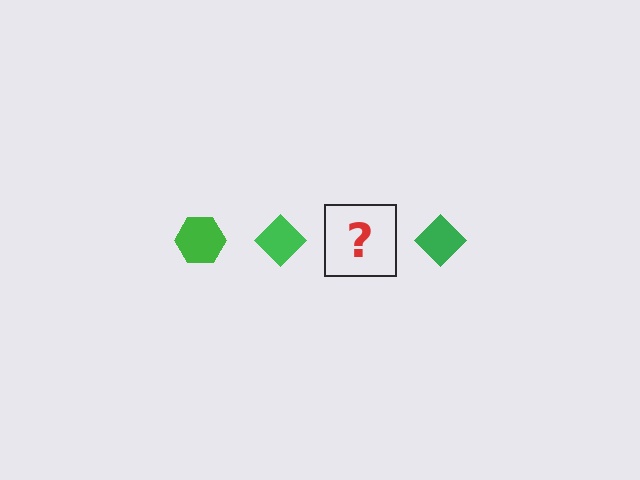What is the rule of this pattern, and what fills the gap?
The rule is that the pattern cycles through hexagon, diamond shapes in green. The gap should be filled with a green hexagon.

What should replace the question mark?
The question mark should be replaced with a green hexagon.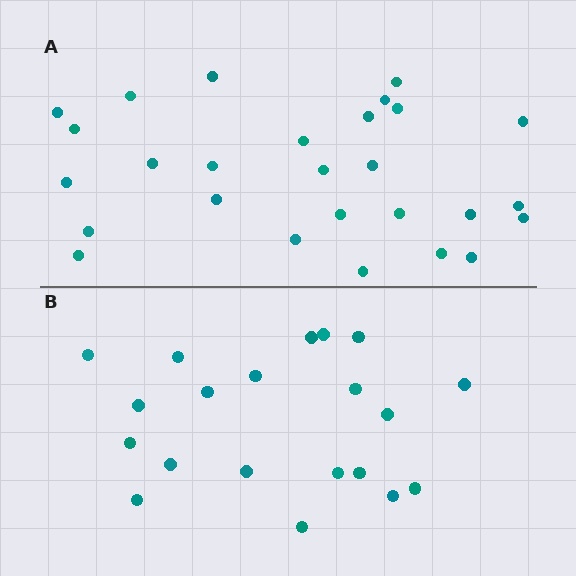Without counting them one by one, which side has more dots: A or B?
Region A (the top region) has more dots.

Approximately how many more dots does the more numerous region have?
Region A has roughly 8 or so more dots than region B.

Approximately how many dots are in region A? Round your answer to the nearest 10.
About 30 dots. (The exact count is 27, which rounds to 30.)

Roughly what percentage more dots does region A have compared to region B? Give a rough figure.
About 35% more.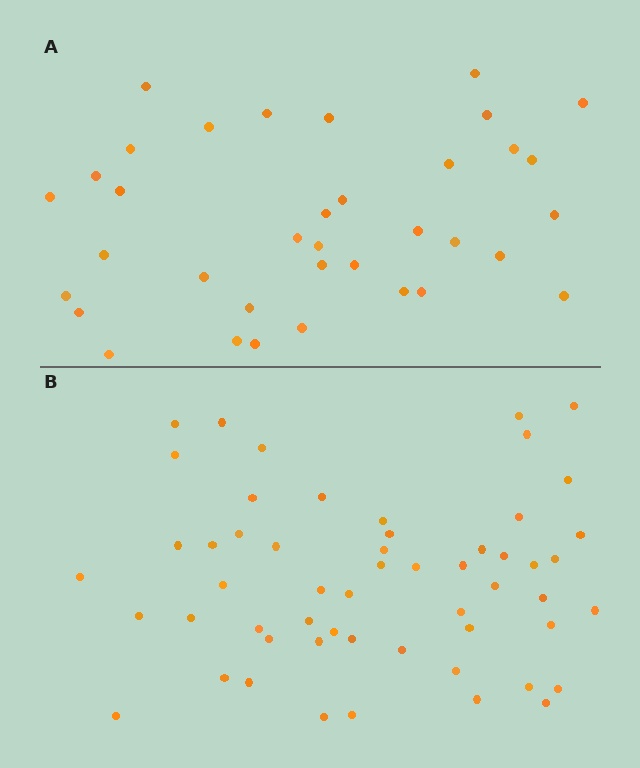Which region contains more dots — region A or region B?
Region B (the bottom region) has more dots.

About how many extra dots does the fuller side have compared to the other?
Region B has approximately 20 more dots than region A.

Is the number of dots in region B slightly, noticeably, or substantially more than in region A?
Region B has substantially more. The ratio is roughly 1.5 to 1.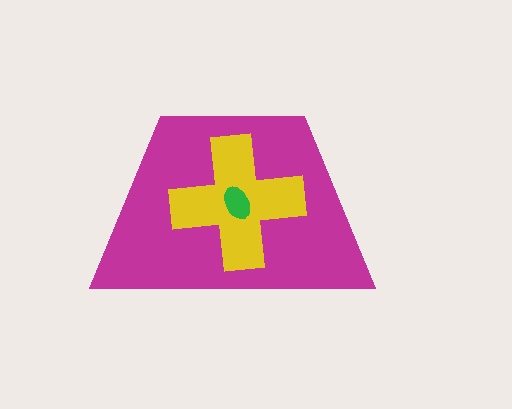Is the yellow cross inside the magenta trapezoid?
Yes.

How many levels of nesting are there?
3.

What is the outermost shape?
The magenta trapezoid.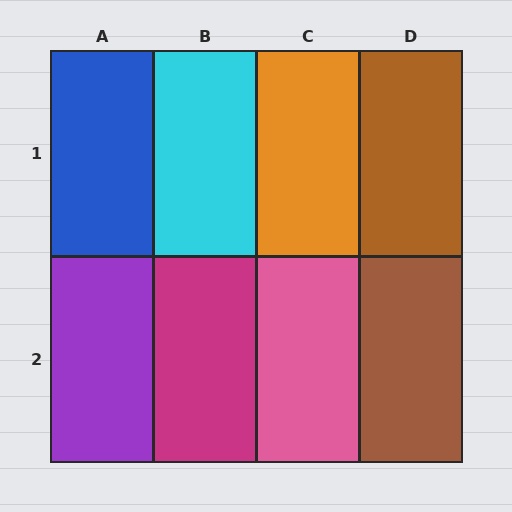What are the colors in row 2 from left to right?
Purple, magenta, pink, brown.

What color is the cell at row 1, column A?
Blue.